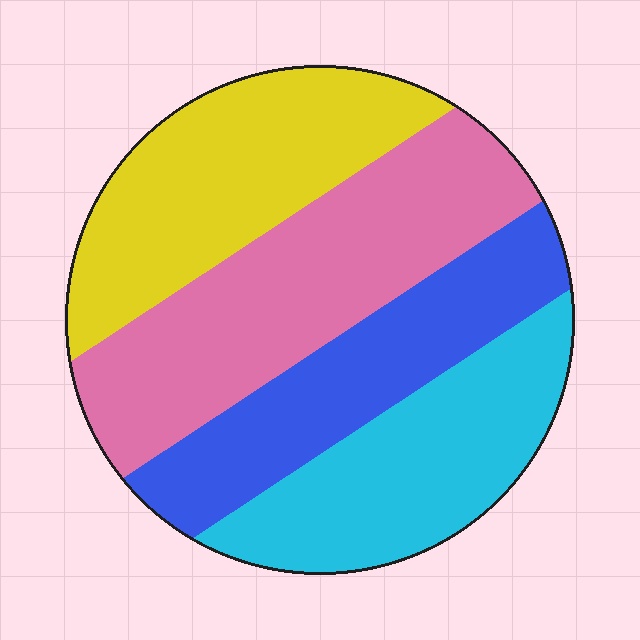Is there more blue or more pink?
Pink.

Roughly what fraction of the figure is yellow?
Yellow takes up between a quarter and a half of the figure.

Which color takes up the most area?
Pink, at roughly 30%.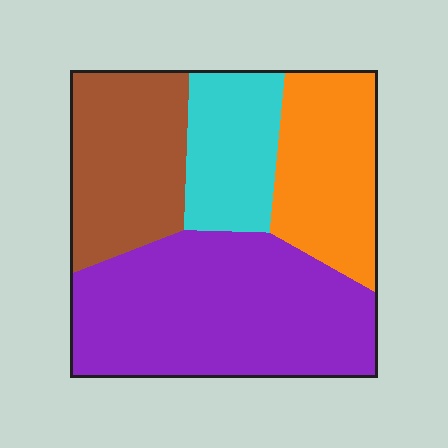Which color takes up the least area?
Cyan, at roughly 15%.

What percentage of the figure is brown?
Brown covers around 20% of the figure.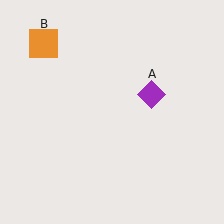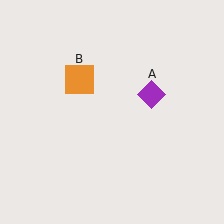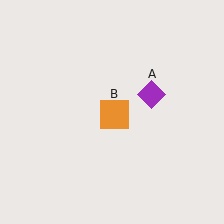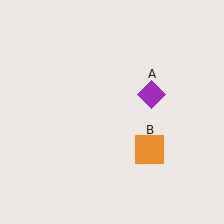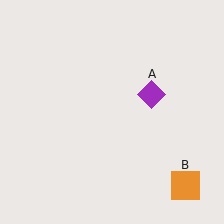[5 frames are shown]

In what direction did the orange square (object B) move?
The orange square (object B) moved down and to the right.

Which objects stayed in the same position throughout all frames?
Purple diamond (object A) remained stationary.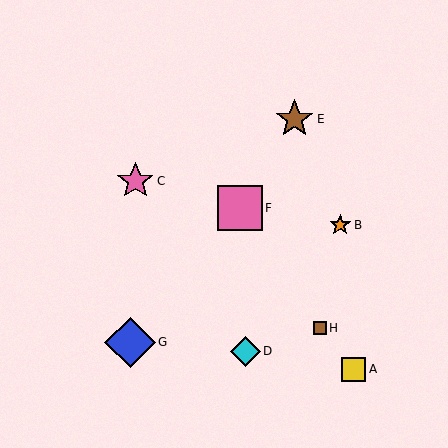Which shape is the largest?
The blue diamond (labeled G) is the largest.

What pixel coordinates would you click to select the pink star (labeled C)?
Click at (135, 181) to select the pink star C.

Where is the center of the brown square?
The center of the brown square is at (320, 328).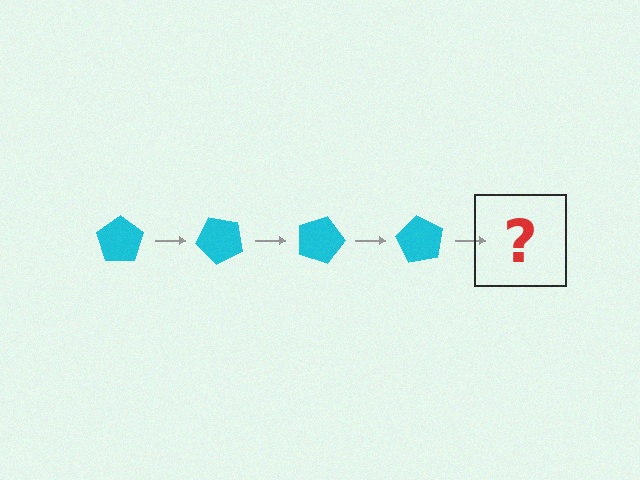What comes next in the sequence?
The next element should be a cyan pentagon rotated 180 degrees.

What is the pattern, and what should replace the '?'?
The pattern is that the pentagon rotates 45 degrees each step. The '?' should be a cyan pentagon rotated 180 degrees.